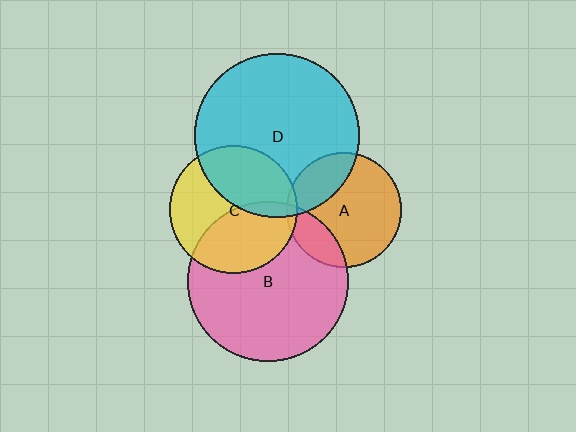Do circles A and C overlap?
Yes.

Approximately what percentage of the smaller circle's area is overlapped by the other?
Approximately 5%.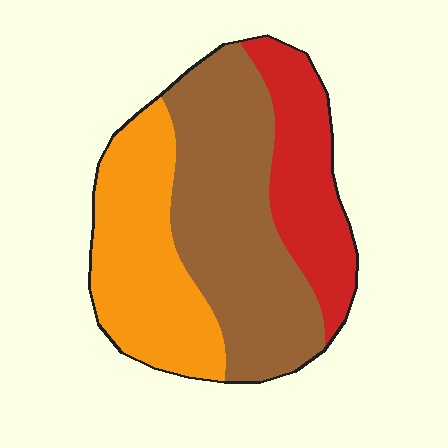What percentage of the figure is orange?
Orange takes up between a quarter and a half of the figure.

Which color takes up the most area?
Brown, at roughly 45%.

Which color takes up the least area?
Red, at roughly 25%.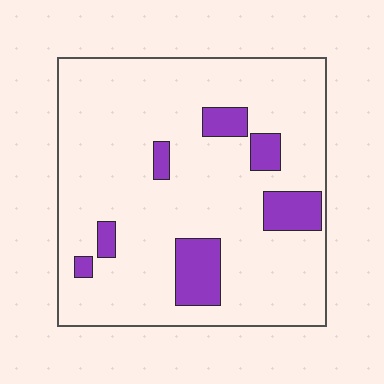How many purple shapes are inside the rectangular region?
7.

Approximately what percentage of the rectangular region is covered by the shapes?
Approximately 15%.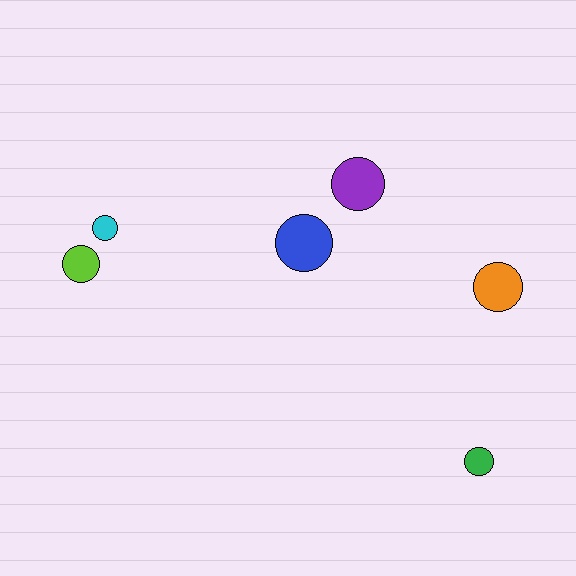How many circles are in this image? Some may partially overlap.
There are 6 circles.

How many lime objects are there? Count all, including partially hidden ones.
There is 1 lime object.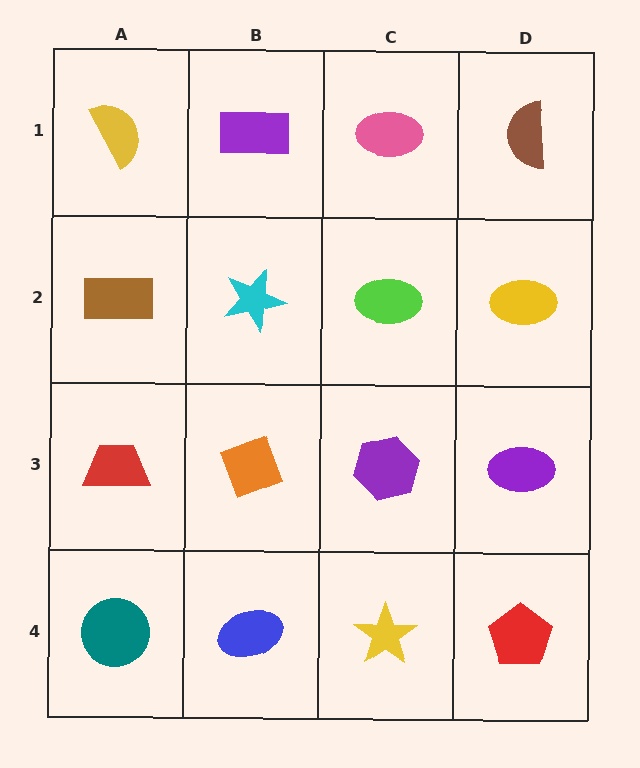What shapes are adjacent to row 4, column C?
A purple hexagon (row 3, column C), a blue ellipse (row 4, column B), a red pentagon (row 4, column D).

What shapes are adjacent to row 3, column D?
A yellow ellipse (row 2, column D), a red pentagon (row 4, column D), a purple hexagon (row 3, column C).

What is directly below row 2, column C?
A purple hexagon.